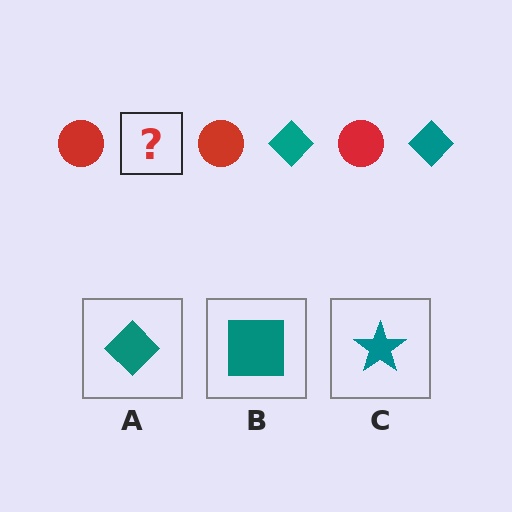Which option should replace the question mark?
Option A.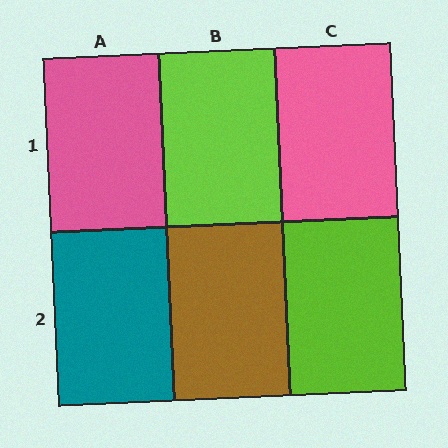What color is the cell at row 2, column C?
Lime.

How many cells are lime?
2 cells are lime.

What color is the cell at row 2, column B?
Brown.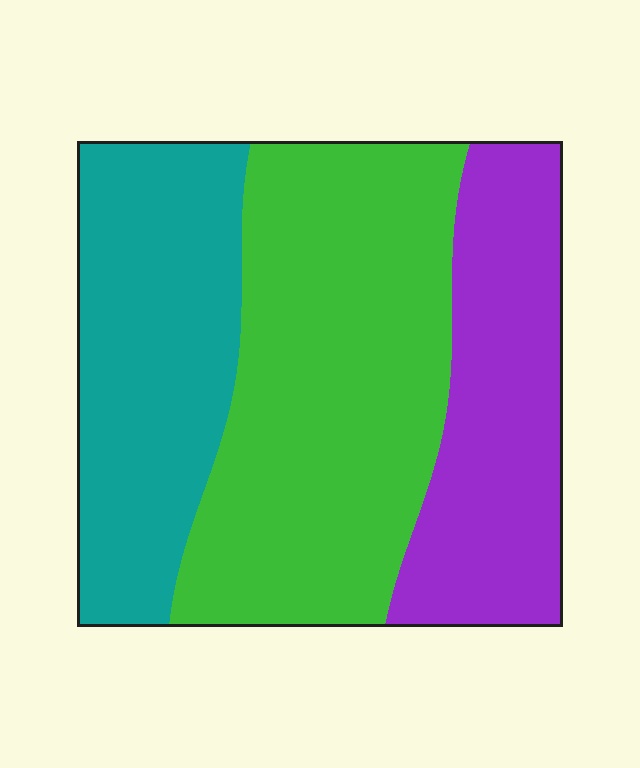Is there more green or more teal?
Green.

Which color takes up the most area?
Green, at roughly 45%.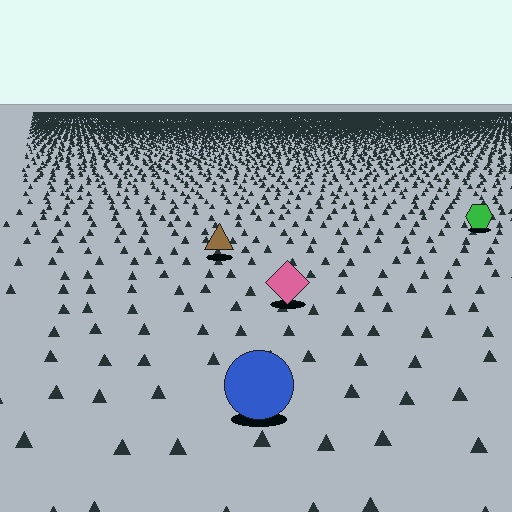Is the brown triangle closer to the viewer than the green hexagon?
Yes. The brown triangle is closer — you can tell from the texture gradient: the ground texture is coarser near it.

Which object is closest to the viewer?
The blue circle is closest. The texture marks near it are larger and more spread out.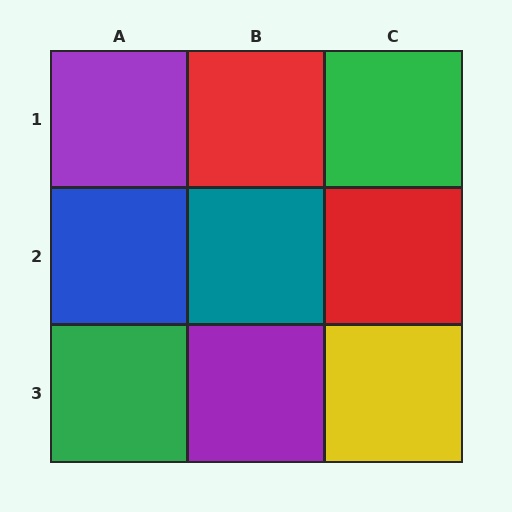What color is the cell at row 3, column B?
Purple.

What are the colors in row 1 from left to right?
Purple, red, green.